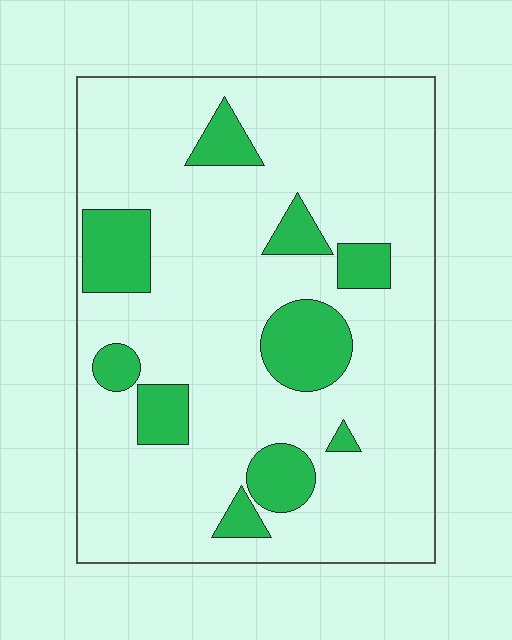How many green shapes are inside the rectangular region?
10.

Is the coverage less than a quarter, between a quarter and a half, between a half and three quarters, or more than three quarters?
Less than a quarter.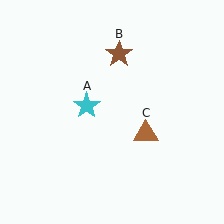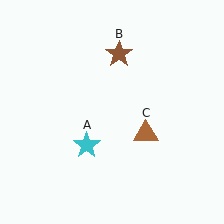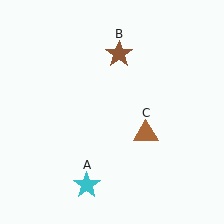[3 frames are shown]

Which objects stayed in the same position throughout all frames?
Brown star (object B) and brown triangle (object C) remained stationary.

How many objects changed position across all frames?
1 object changed position: cyan star (object A).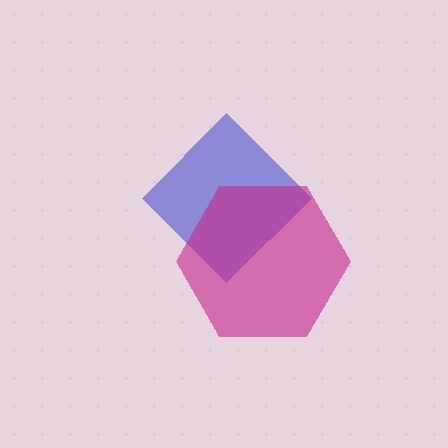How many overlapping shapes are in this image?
There are 2 overlapping shapes in the image.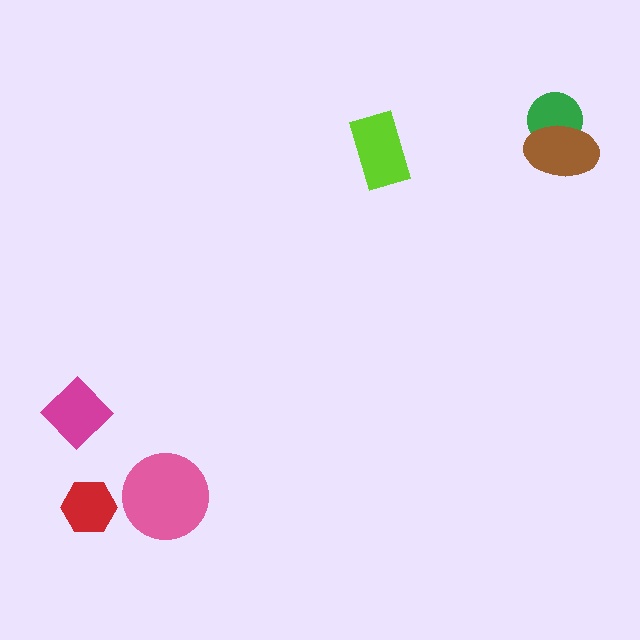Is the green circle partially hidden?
Yes, it is partially covered by another shape.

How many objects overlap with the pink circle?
0 objects overlap with the pink circle.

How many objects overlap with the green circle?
1 object overlaps with the green circle.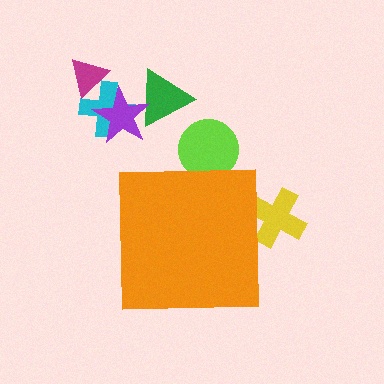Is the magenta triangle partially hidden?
No, the magenta triangle is fully visible.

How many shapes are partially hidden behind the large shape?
2 shapes are partially hidden.